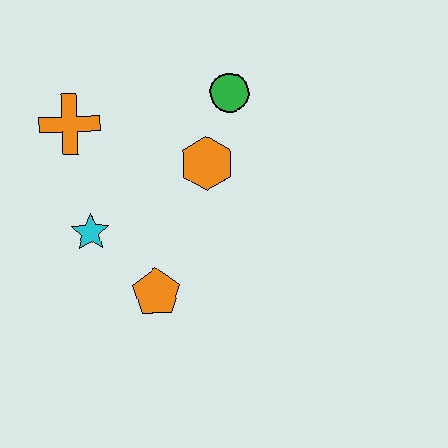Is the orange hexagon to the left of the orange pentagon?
No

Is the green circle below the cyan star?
No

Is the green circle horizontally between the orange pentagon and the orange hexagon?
No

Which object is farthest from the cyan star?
The green circle is farthest from the cyan star.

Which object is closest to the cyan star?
The orange pentagon is closest to the cyan star.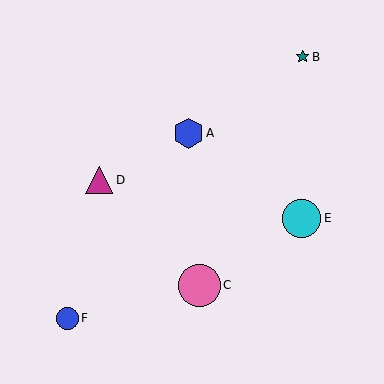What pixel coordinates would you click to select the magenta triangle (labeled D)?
Click at (99, 180) to select the magenta triangle D.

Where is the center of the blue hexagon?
The center of the blue hexagon is at (188, 133).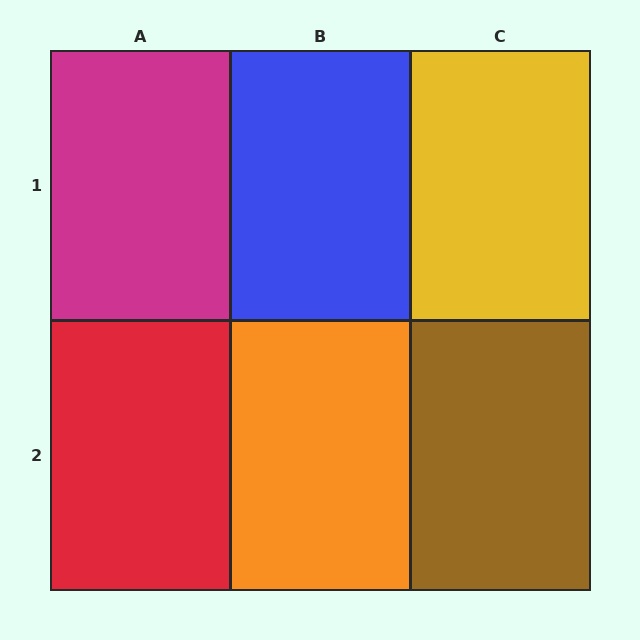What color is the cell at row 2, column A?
Red.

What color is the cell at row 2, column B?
Orange.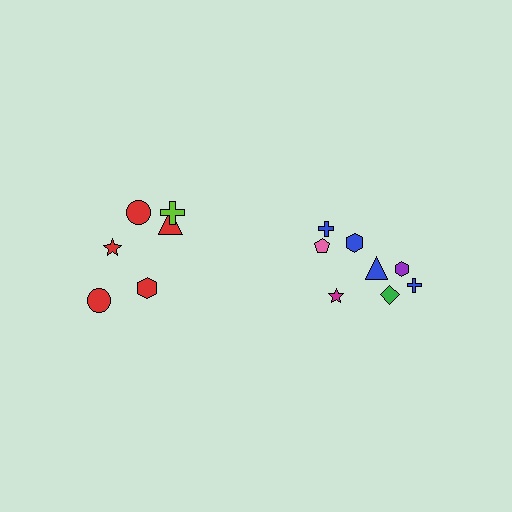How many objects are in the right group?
There are 8 objects.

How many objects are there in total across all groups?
There are 14 objects.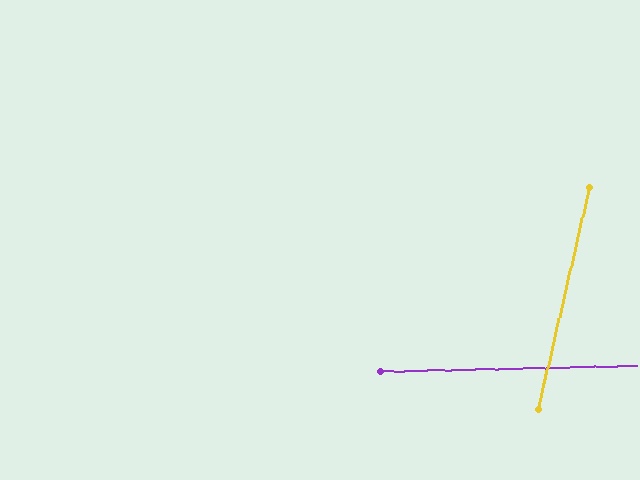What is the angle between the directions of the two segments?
Approximately 76 degrees.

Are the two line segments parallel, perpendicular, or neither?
Neither parallel nor perpendicular — they differ by about 76°.